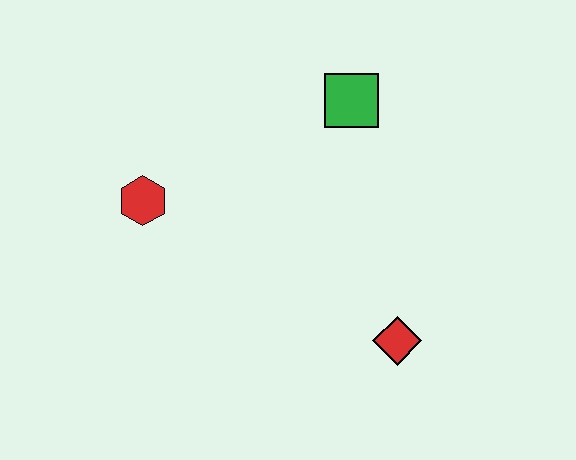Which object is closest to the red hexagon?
The green square is closest to the red hexagon.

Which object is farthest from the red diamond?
The red hexagon is farthest from the red diamond.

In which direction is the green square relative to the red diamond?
The green square is above the red diamond.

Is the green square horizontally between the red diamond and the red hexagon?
Yes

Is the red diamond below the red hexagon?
Yes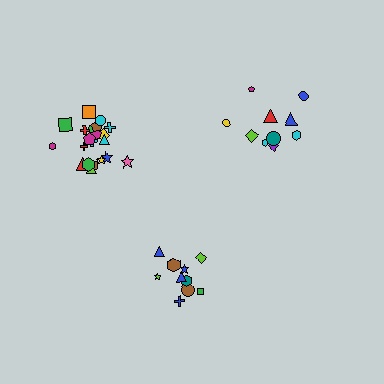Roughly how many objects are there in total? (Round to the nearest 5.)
Roughly 40 objects in total.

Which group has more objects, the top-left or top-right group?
The top-left group.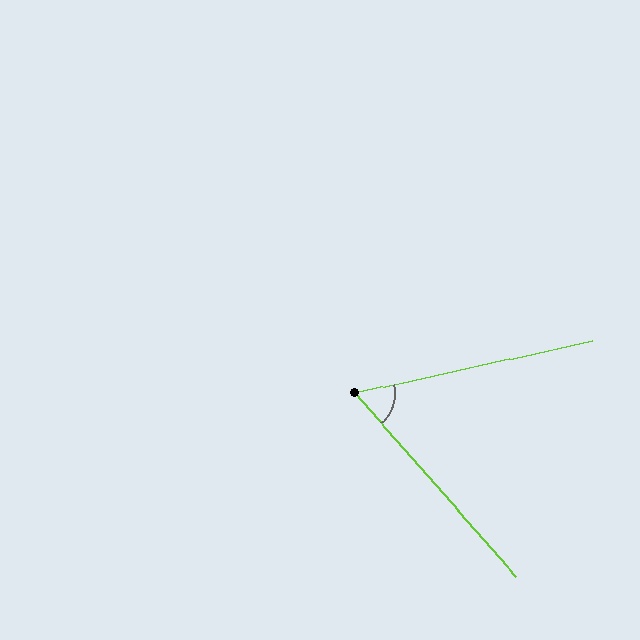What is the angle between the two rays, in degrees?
Approximately 61 degrees.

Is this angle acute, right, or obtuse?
It is acute.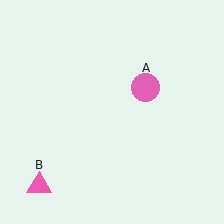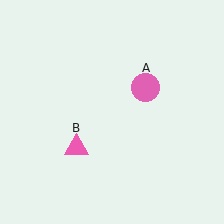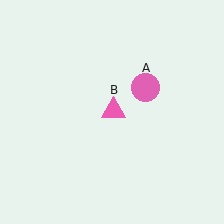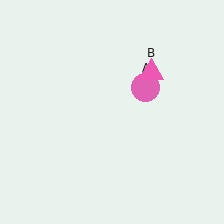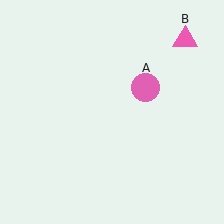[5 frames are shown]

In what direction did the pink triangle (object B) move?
The pink triangle (object B) moved up and to the right.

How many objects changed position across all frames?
1 object changed position: pink triangle (object B).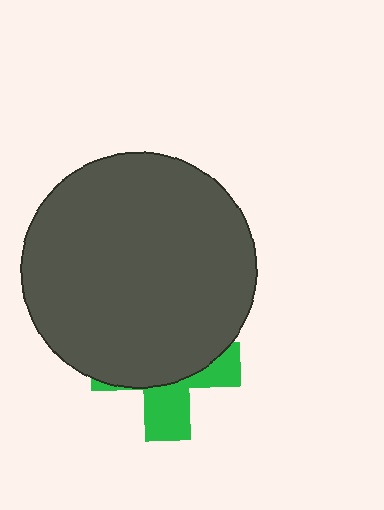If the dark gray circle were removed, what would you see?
You would see the complete green cross.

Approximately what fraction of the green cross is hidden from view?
Roughly 64% of the green cross is hidden behind the dark gray circle.